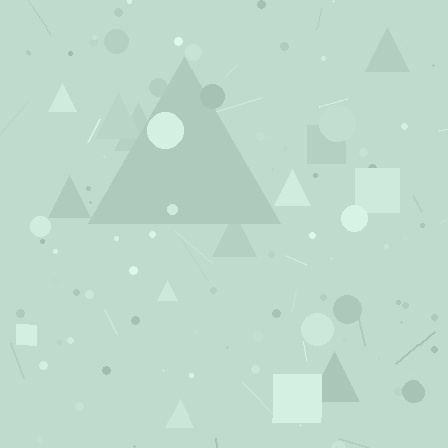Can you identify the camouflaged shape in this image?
The camouflaged shape is a triangle.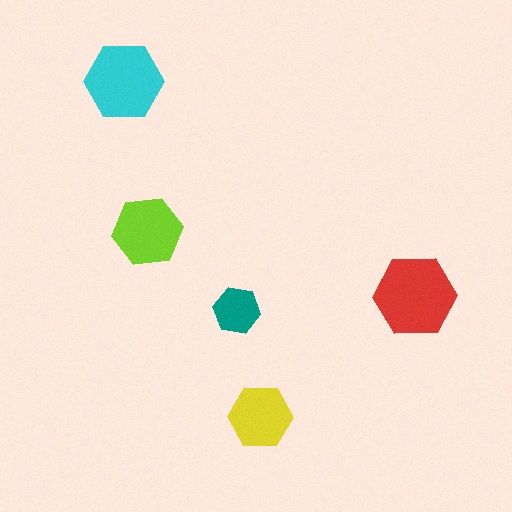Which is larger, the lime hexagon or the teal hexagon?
The lime one.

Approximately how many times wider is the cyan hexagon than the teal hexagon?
About 1.5 times wider.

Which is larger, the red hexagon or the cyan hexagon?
The red one.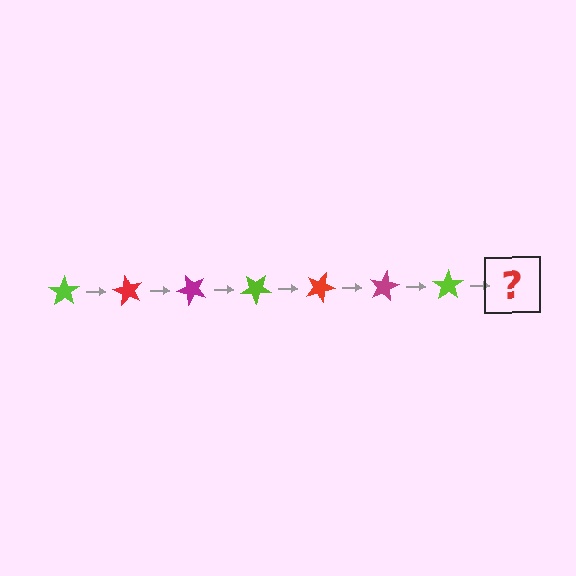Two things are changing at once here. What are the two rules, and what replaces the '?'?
The two rules are that it rotates 60 degrees each step and the color cycles through lime, red, and magenta. The '?' should be a red star, rotated 420 degrees from the start.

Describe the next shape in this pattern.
It should be a red star, rotated 420 degrees from the start.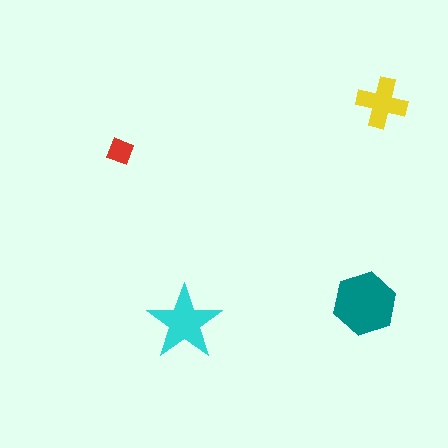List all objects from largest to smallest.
The teal hexagon, the cyan star, the yellow cross, the red diamond.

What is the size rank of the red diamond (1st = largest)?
4th.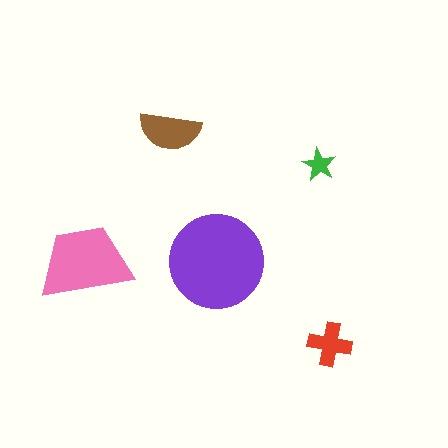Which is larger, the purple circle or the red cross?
The purple circle.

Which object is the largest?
The purple circle.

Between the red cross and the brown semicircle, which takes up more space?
The brown semicircle.